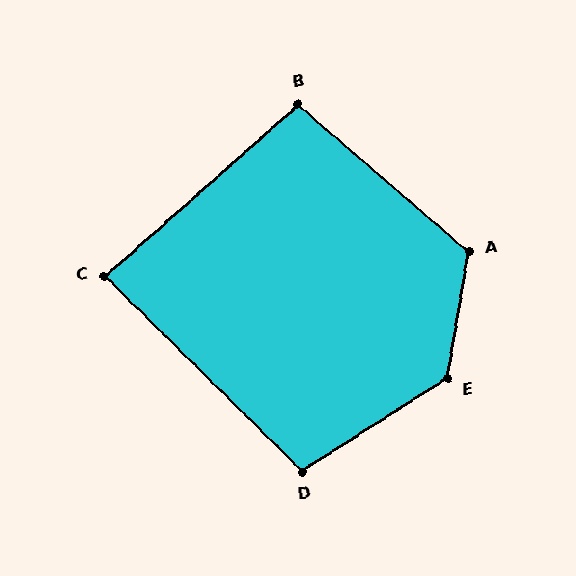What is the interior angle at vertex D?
Approximately 103 degrees (obtuse).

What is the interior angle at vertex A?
Approximately 122 degrees (obtuse).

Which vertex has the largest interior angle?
E, at approximately 131 degrees.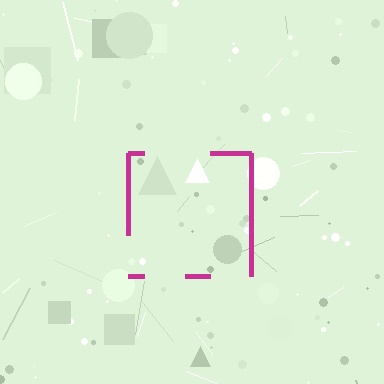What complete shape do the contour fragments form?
The contour fragments form a square.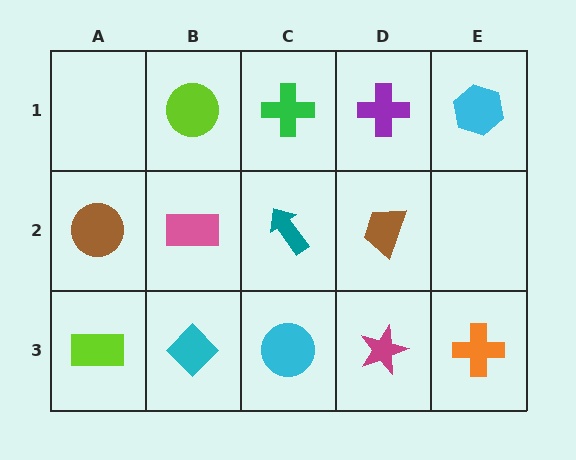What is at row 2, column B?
A pink rectangle.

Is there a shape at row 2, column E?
No, that cell is empty.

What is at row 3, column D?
A magenta star.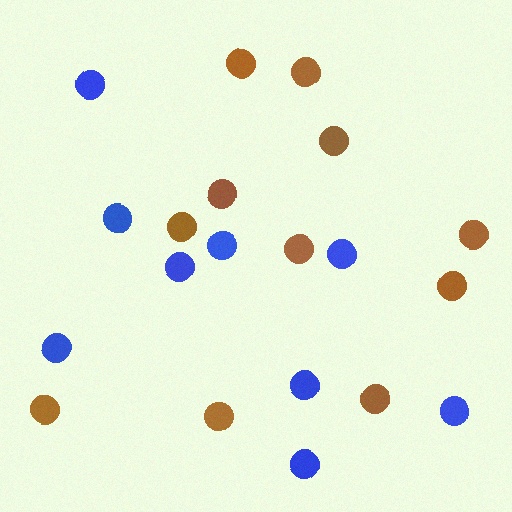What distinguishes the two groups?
There are 2 groups: one group of blue circles (9) and one group of brown circles (11).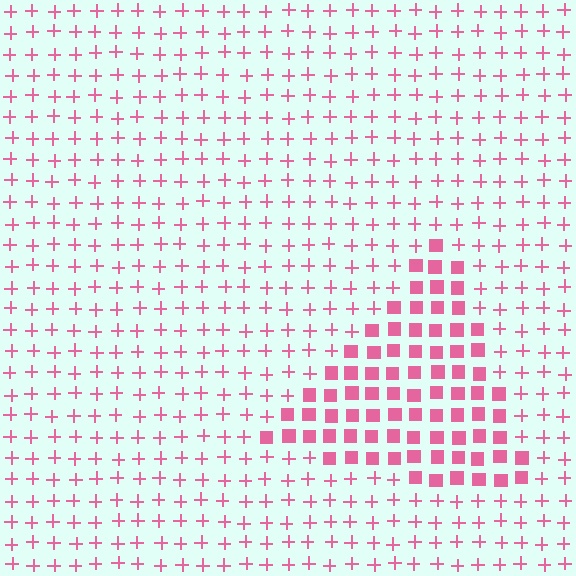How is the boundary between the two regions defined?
The boundary is defined by a change in element shape: squares inside vs. plus signs outside. All elements share the same color and spacing.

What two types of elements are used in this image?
The image uses squares inside the triangle region and plus signs outside it.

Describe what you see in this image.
The image is filled with small pink elements arranged in a uniform grid. A triangle-shaped region contains squares, while the surrounding area contains plus signs. The boundary is defined purely by the change in element shape.